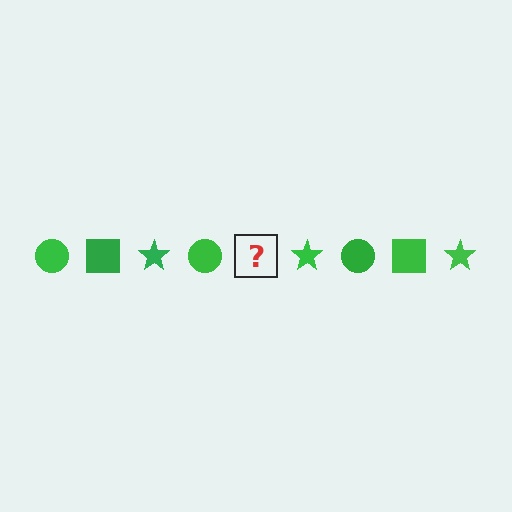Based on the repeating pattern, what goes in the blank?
The blank should be a green square.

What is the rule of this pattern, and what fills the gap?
The rule is that the pattern cycles through circle, square, star shapes in green. The gap should be filled with a green square.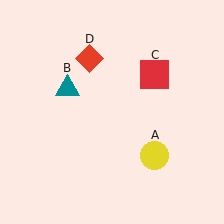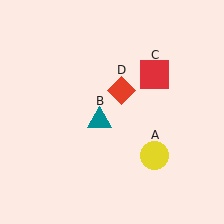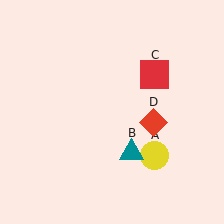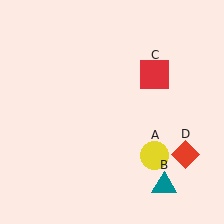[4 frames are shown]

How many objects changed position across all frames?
2 objects changed position: teal triangle (object B), red diamond (object D).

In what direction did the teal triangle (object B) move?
The teal triangle (object B) moved down and to the right.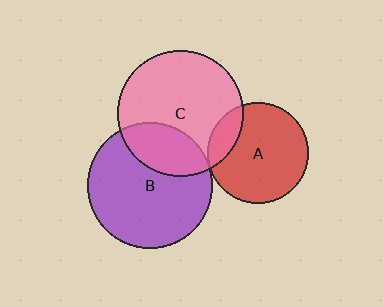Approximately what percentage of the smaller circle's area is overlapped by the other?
Approximately 25%.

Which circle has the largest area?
Circle C (pink).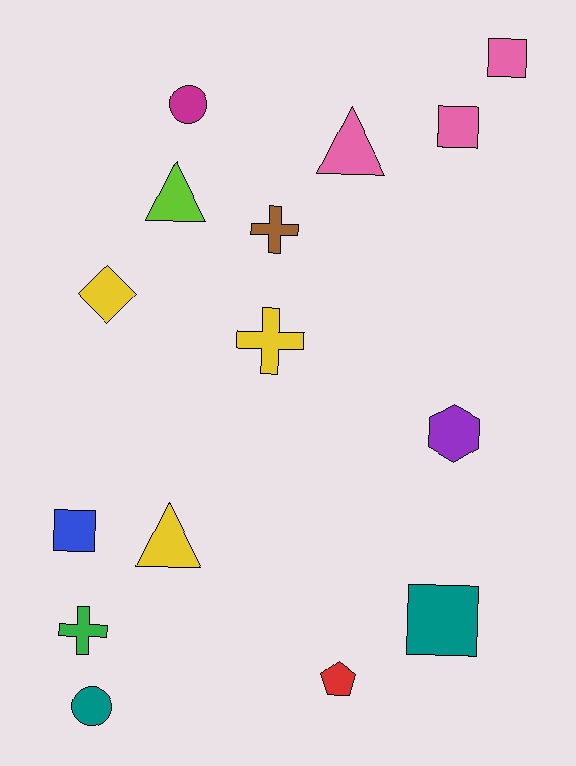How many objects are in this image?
There are 15 objects.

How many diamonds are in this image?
There is 1 diamond.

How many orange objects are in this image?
There are no orange objects.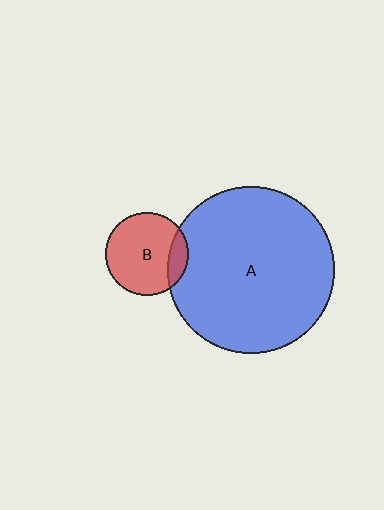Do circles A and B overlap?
Yes.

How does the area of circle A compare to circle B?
Approximately 4.0 times.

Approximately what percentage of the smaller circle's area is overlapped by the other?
Approximately 15%.